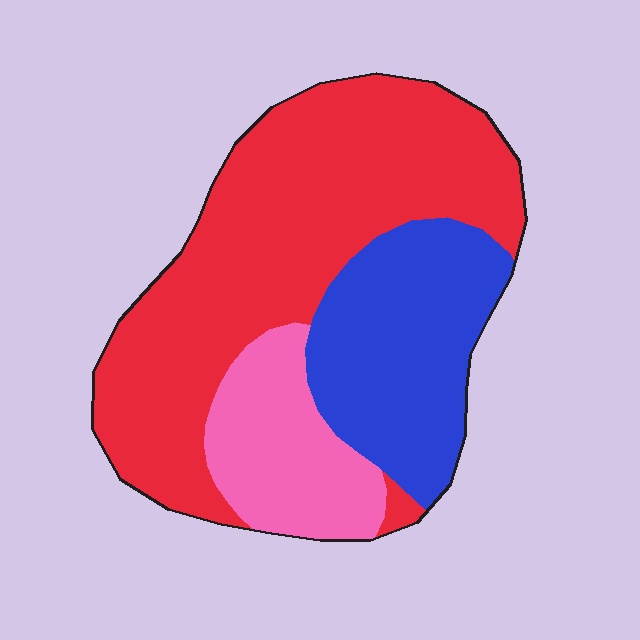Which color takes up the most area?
Red, at roughly 55%.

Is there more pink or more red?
Red.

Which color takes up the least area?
Pink, at roughly 15%.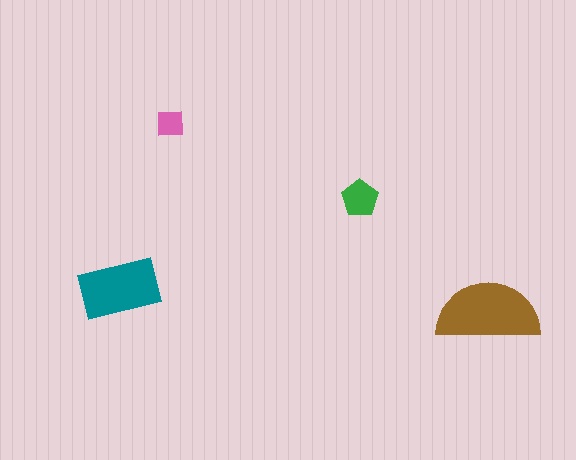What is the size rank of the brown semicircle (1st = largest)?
1st.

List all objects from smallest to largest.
The pink square, the green pentagon, the teal rectangle, the brown semicircle.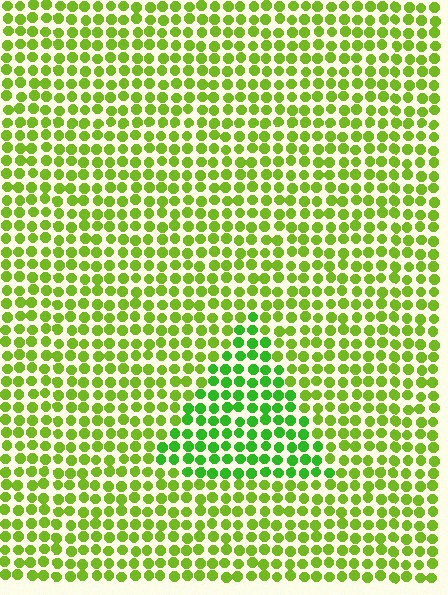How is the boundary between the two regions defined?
The boundary is defined purely by a slight shift in hue (about 29 degrees). Spacing, size, and orientation are identical on both sides.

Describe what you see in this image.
The image is filled with small lime elements in a uniform arrangement. A triangle-shaped region is visible where the elements are tinted to a slightly different hue, forming a subtle color boundary.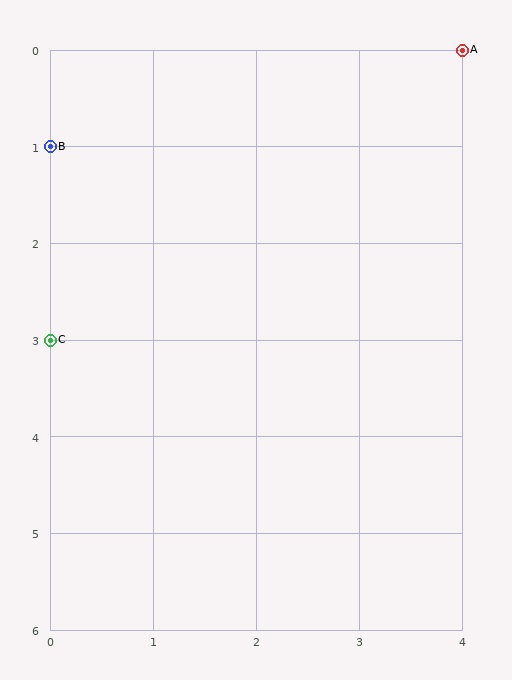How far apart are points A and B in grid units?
Points A and B are 4 columns and 1 row apart (about 4.1 grid units diagonally).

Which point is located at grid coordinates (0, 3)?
Point C is at (0, 3).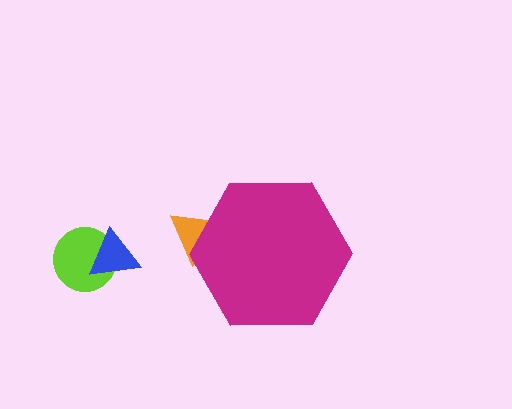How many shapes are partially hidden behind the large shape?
1 shape is partially hidden.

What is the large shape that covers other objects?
A magenta hexagon.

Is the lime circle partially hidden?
No, the lime circle is fully visible.